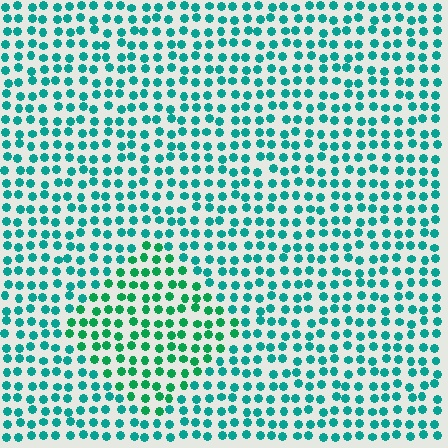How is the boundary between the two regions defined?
The boundary is defined purely by a slight shift in hue (about 27 degrees). Spacing, size, and orientation are identical on both sides.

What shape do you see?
I see a diamond.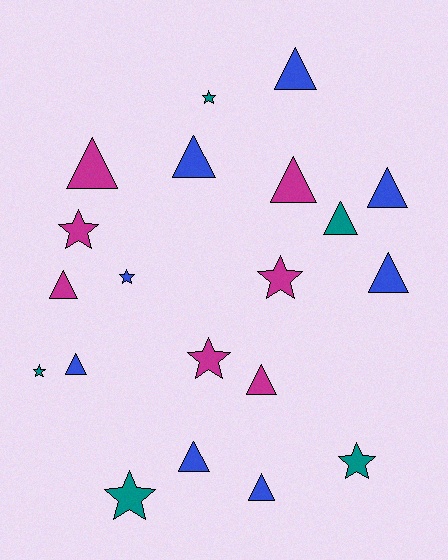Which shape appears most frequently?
Triangle, with 12 objects.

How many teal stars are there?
There are 4 teal stars.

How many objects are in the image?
There are 20 objects.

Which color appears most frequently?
Blue, with 8 objects.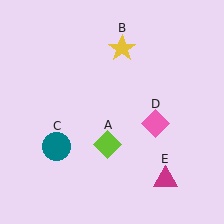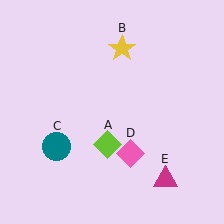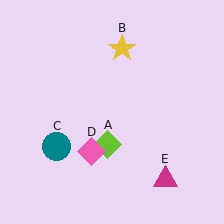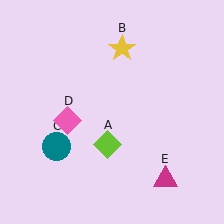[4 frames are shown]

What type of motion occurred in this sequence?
The pink diamond (object D) rotated clockwise around the center of the scene.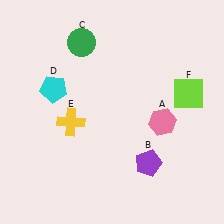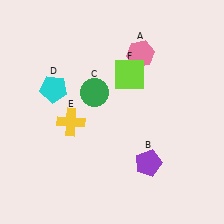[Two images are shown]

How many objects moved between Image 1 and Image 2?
3 objects moved between the two images.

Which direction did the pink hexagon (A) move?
The pink hexagon (A) moved up.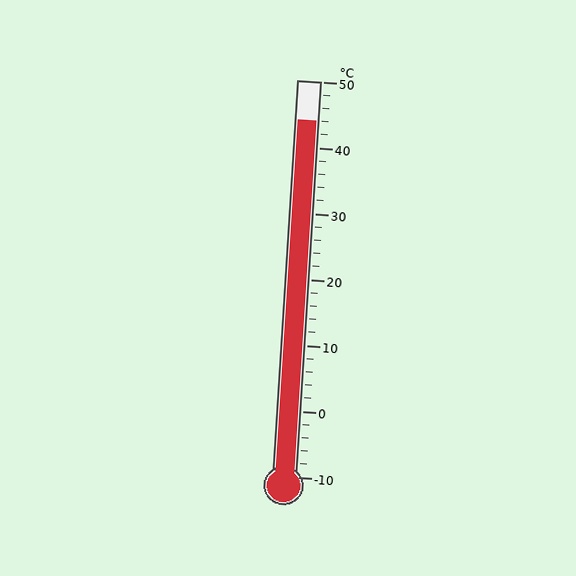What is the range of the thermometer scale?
The thermometer scale ranges from -10°C to 50°C.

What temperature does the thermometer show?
The thermometer shows approximately 44°C.